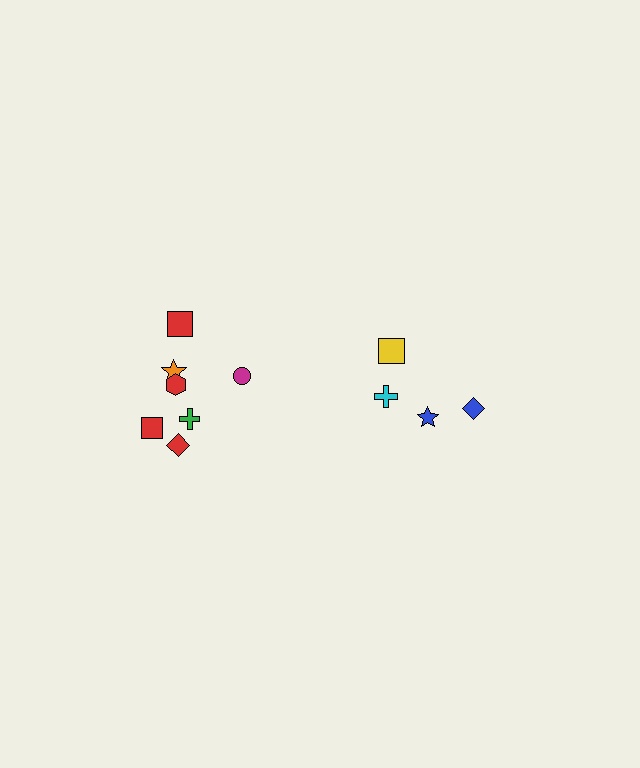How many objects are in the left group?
There are 7 objects.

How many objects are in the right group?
There are 4 objects.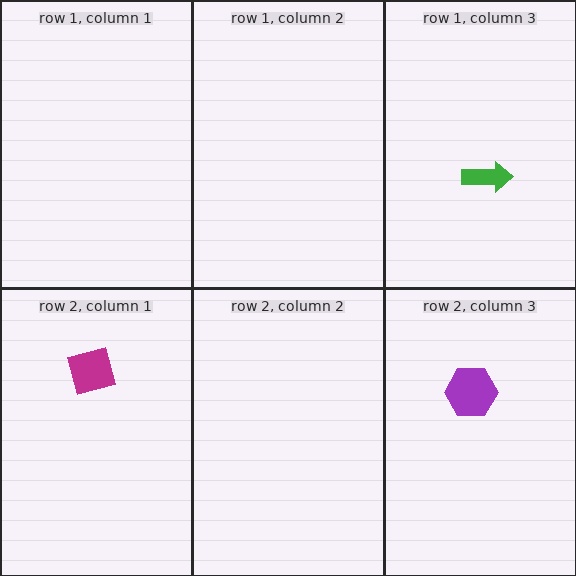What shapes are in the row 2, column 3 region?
The purple hexagon.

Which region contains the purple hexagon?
The row 2, column 3 region.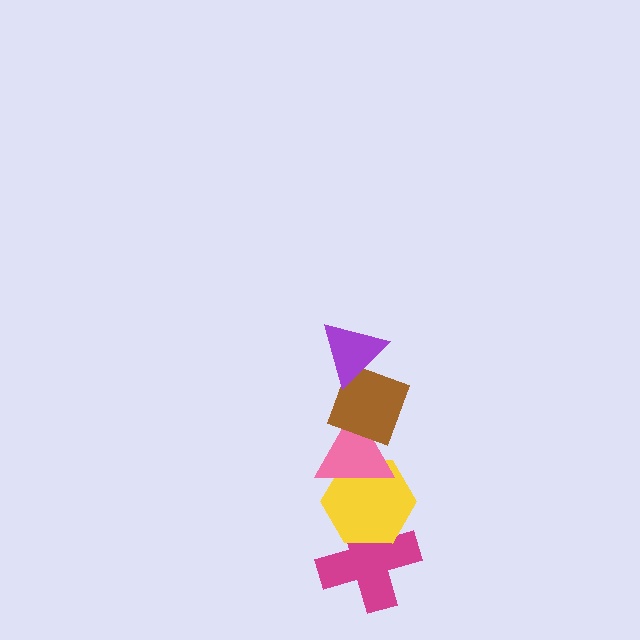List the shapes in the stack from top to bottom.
From top to bottom: the purple triangle, the brown diamond, the pink triangle, the yellow hexagon, the magenta cross.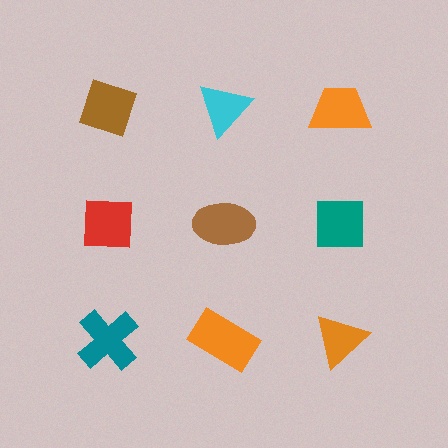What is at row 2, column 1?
A red square.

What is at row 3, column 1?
A teal cross.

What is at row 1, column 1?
A brown diamond.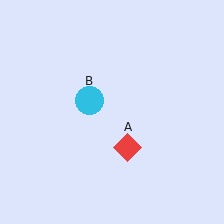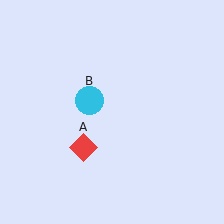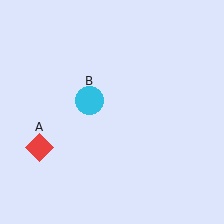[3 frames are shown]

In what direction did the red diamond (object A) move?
The red diamond (object A) moved left.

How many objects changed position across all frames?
1 object changed position: red diamond (object A).